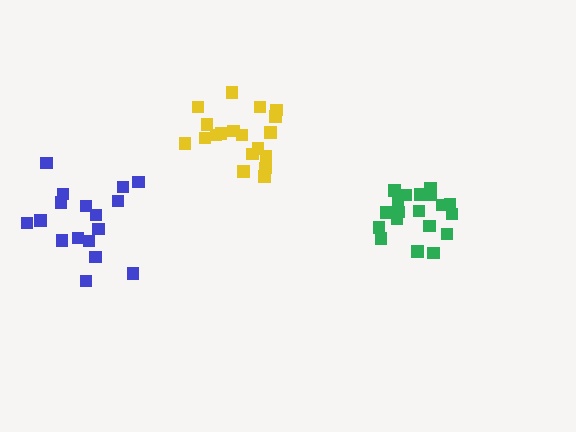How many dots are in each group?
Group 1: 19 dots, Group 2: 19 dots, Group 3: 17 dots (55 total).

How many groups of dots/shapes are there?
There are 3 groups.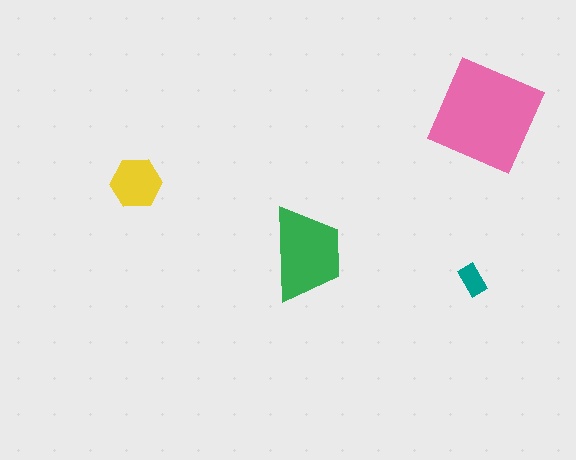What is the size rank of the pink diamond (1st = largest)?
1st.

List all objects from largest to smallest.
The pink diamond, the green trapezoid, the yellow hexagon, the teal rectangle.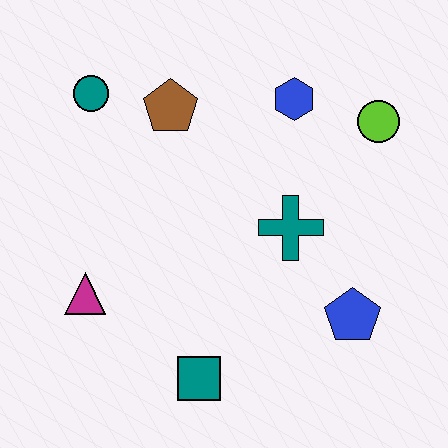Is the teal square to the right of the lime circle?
No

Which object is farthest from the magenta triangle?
The lime circle is farthest from the magenta triangle.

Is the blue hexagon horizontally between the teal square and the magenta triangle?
No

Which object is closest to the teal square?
The magenta triangle is closest to the teal square.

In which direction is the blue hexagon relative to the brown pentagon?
The blue hexagon is to the right of the brown pentagon.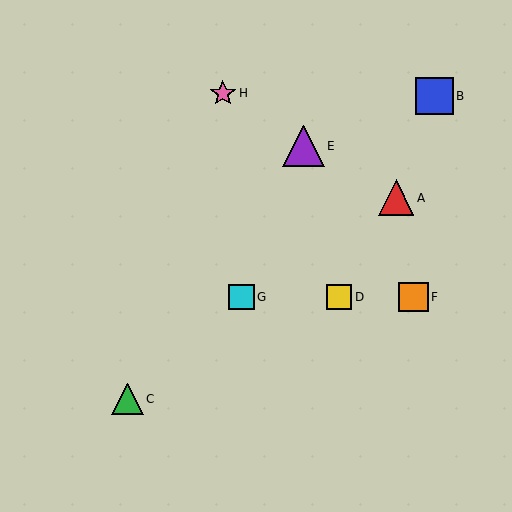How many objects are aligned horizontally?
3 objects (D, F, G) are aligned horizontally.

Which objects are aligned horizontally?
Objects D, F, G are aligned horizontally.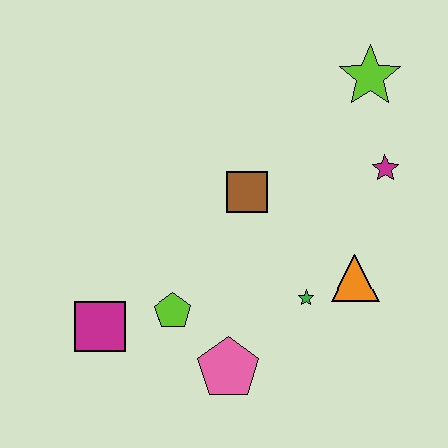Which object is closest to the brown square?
The green star is closest to the brown square.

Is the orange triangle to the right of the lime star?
No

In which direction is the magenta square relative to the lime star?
The magenta square is to the left of the lime star.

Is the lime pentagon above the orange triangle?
No